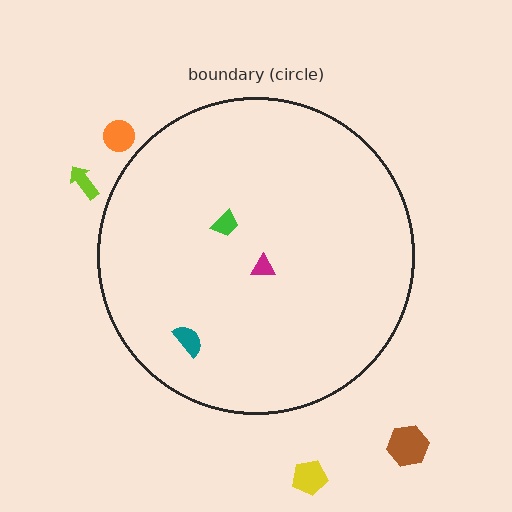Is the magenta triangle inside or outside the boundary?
Inside.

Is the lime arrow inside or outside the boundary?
Outside.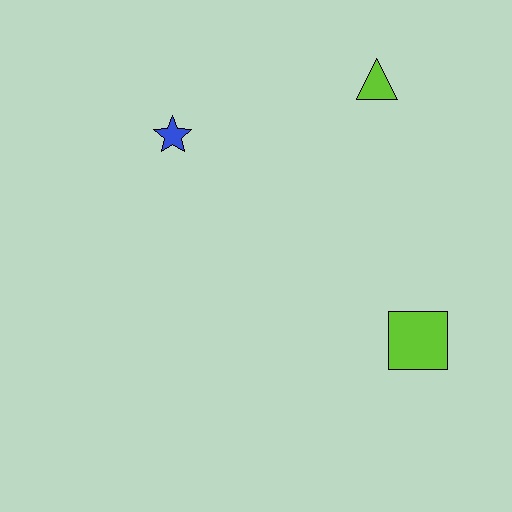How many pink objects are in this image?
There are no pink objects.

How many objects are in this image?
There are 3 objects.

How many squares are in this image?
There is 1 square.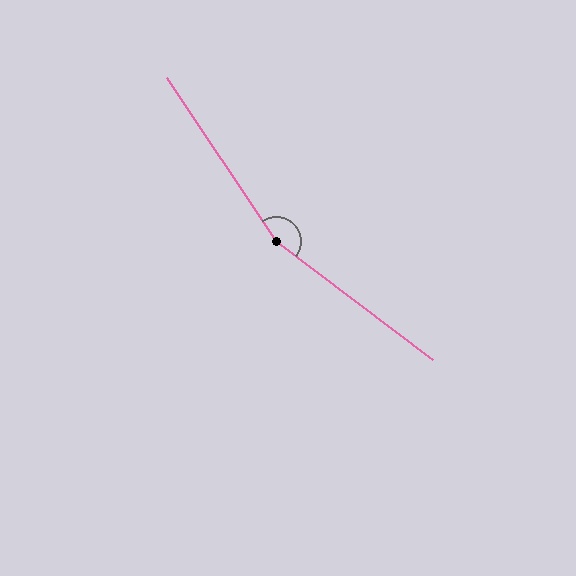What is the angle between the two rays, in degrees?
Approximately 161 degrees.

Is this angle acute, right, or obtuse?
It is obtuse.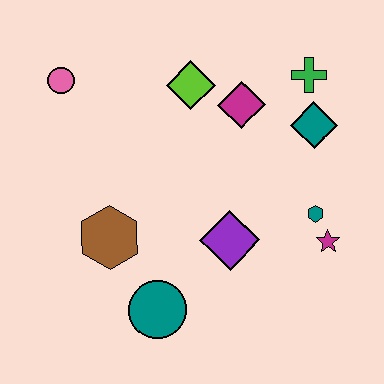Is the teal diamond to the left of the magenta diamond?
No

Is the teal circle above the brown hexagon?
No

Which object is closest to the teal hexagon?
The magenta star is closest to the teal hexagon.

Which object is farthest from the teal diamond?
The pink circle is farthest from the teal diamond.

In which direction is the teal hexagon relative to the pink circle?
The teal hexagon is to the right of the pink circle.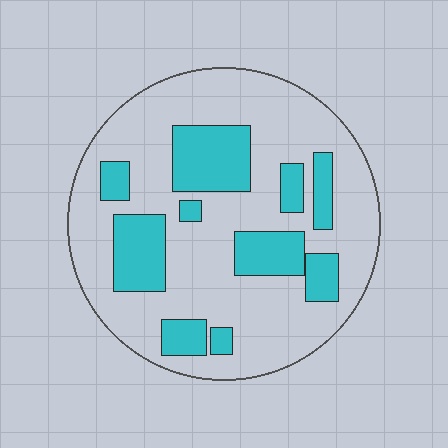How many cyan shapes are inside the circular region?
10.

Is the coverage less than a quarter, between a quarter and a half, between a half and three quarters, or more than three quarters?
Between a quarter and a half.